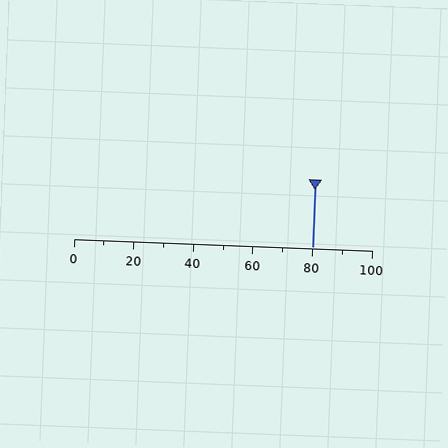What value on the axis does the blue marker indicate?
The marker indicates approximately 80.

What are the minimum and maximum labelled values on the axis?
The axis runs from 0 to 100.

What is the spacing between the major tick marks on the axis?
The major ticks are spaced 20 apart.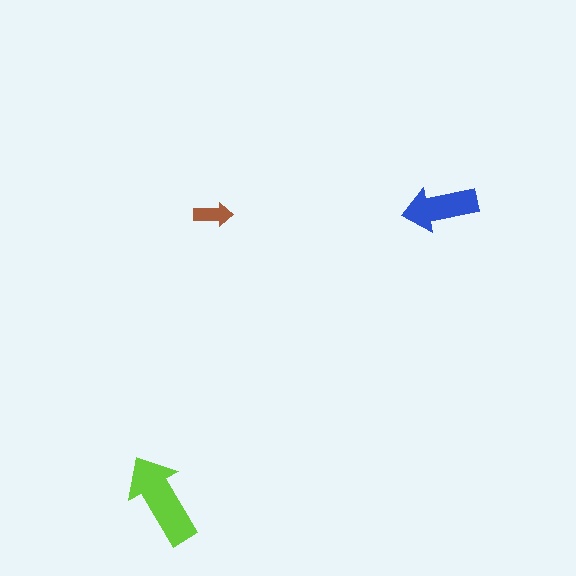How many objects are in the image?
There are 3 objects in the image.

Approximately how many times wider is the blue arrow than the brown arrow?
About 2 times wider.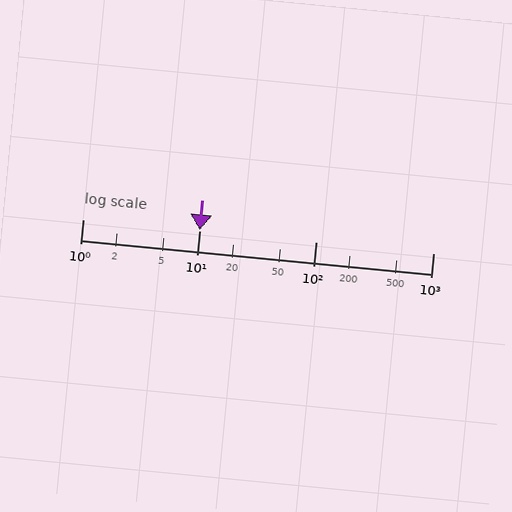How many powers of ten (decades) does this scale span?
The scale spans 3 decades, from 1 to 1000.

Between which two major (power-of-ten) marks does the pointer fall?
The pointer is between 10 and 100.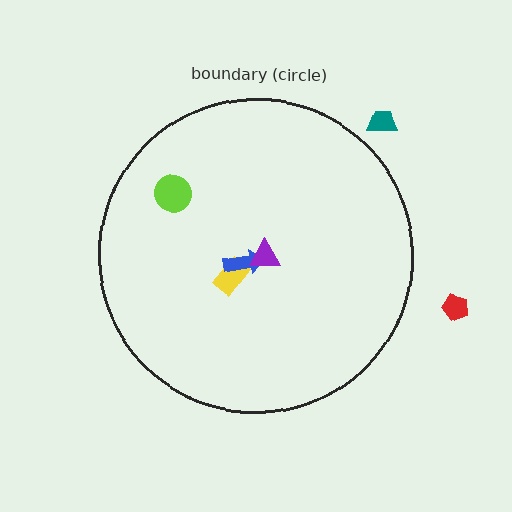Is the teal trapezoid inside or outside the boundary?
Outside.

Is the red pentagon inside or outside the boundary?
Outside.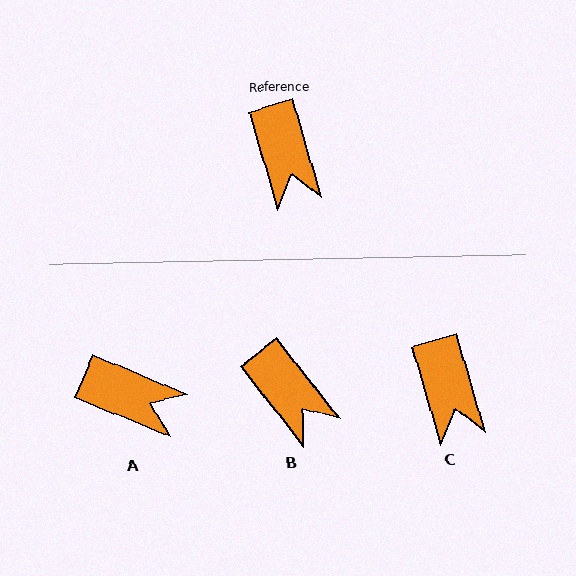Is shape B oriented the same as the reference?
No, it is off by about 22 degrees.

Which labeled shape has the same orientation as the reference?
C.